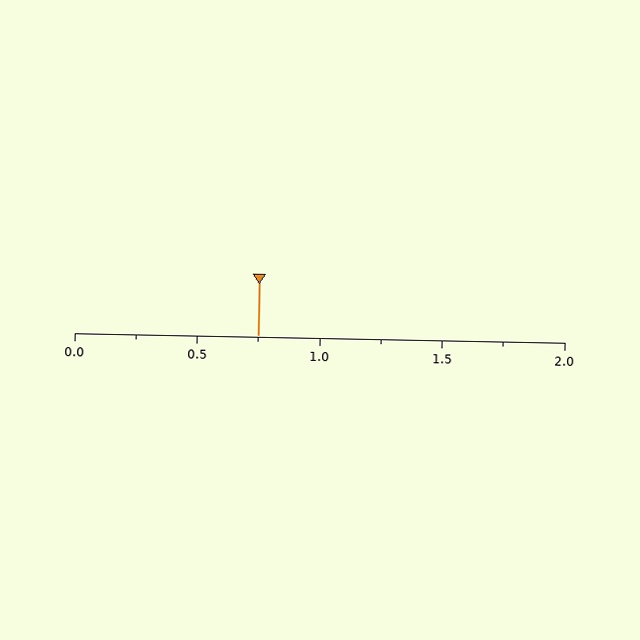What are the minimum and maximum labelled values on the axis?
The axis runs from 0.0 to 2.0.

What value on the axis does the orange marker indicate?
The marker indicates approximately 0.75.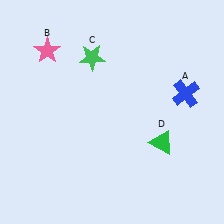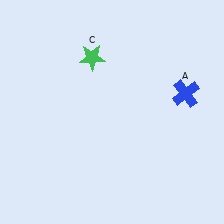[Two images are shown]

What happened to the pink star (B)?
The pink star (B) was removed in Image 2. It was in the top-left area of Image 1.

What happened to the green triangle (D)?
The green triangle (D) was removed in Image 2. It was in the bottom-right area of Image 1.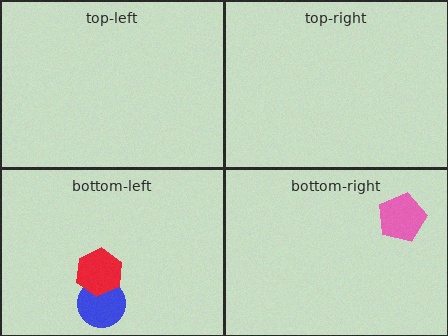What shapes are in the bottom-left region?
The blue circle, the red hexagon.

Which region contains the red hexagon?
The bottom-left region.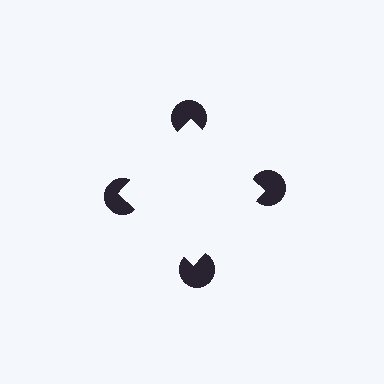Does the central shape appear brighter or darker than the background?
It typically appears slightly brighter than the background, even though no actual brightness change is drawn.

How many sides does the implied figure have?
4 sides.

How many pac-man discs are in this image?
There are 4 — one at each vertex of the illusory square.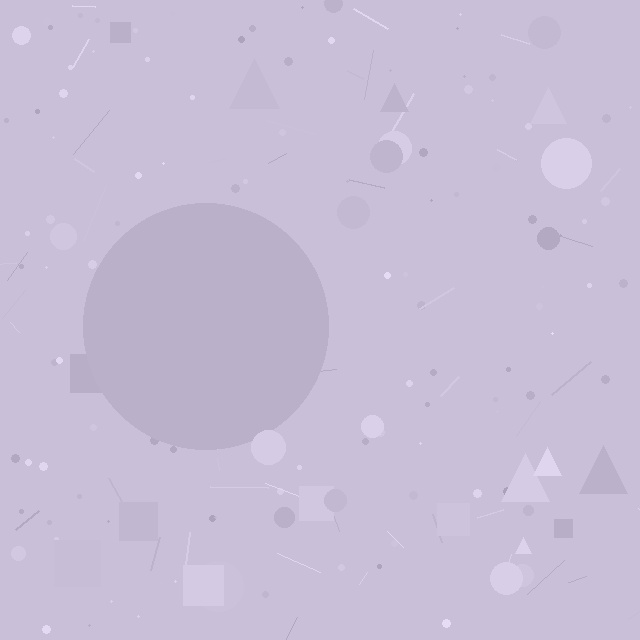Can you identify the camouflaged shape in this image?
The camouflaged shape is a circle.